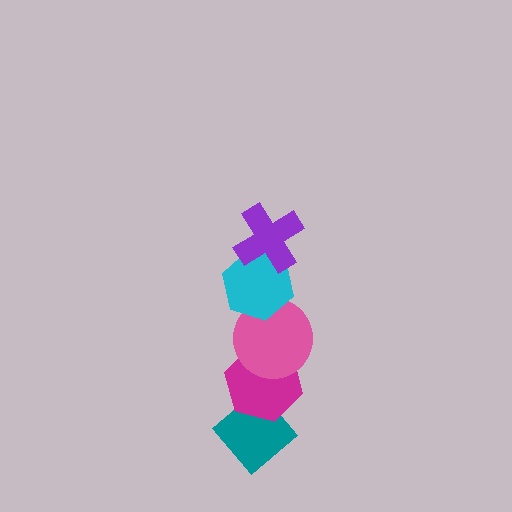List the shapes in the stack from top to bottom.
From top to bottom: the purple cross, the cyan hexagon, the pink circle, the magenta hexagon, the teal diamond.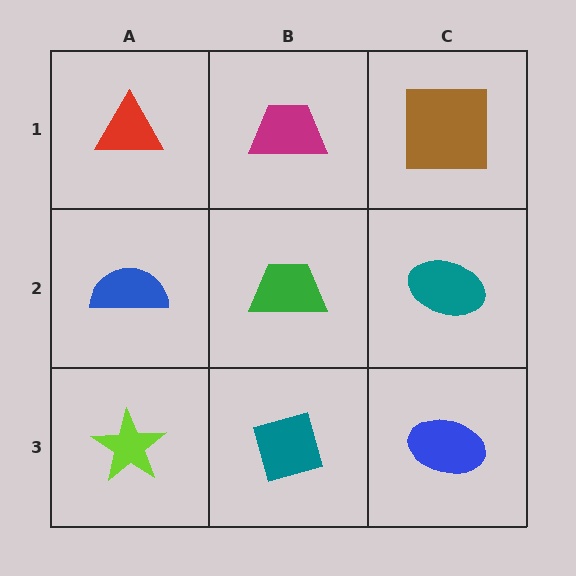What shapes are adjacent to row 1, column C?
A teal ellipse (row 2, column C), a magenta trapezoid (row 1, column B).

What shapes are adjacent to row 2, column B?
A magenta trapezoid (row 1, column B), a teal diamond (row 3, column B), a blue semicircle (row 2, column A), a teal ellipse (row 2, column C).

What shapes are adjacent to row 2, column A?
A red triangle (row 1, column A), a lime star (row 3, column A), a green trapezoid (row 2, column B).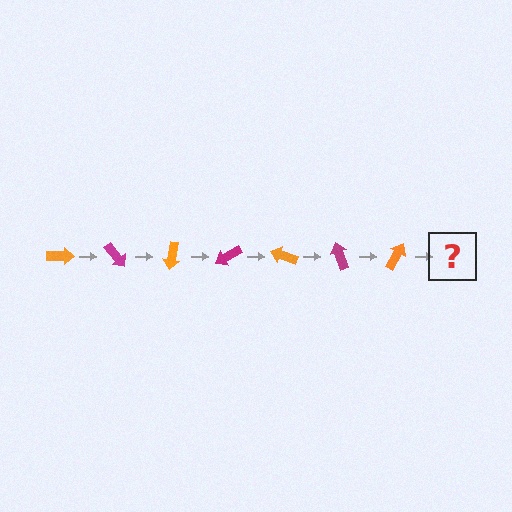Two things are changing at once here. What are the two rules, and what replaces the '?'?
The two rules are that it rotates 50 degrees each step and the color cycles through orange and magenta. The '?' should be a magenta arrow, rotated 350 degrees from the start.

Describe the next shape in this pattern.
It should be a magenta arrow, rotated 350 degrees from the start.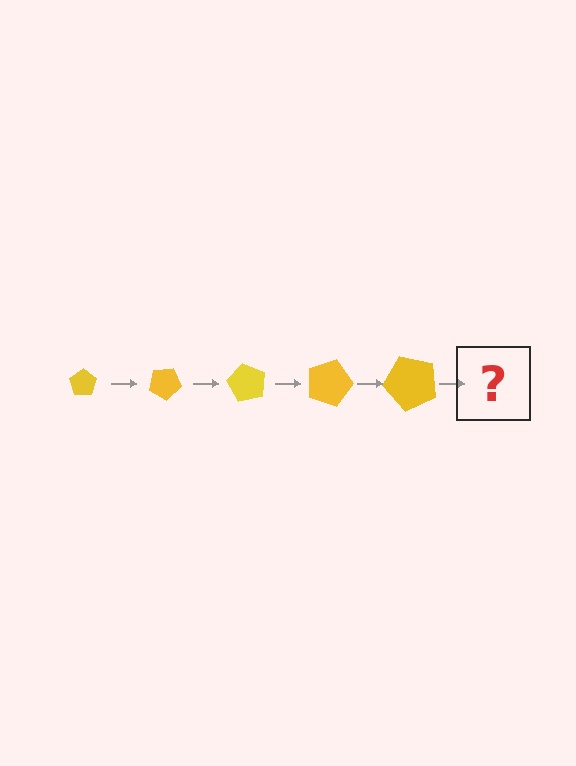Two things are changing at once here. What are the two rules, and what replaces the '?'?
The two rules are that the pentagon grows larger each step and it rotates 30 degrees each step. The '?' should be a pentagon, larger than the previous one and rotated 150 degrees from the start.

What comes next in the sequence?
The next element should be a pentagon, larger than the previous one and rotated 150 degrees from the start.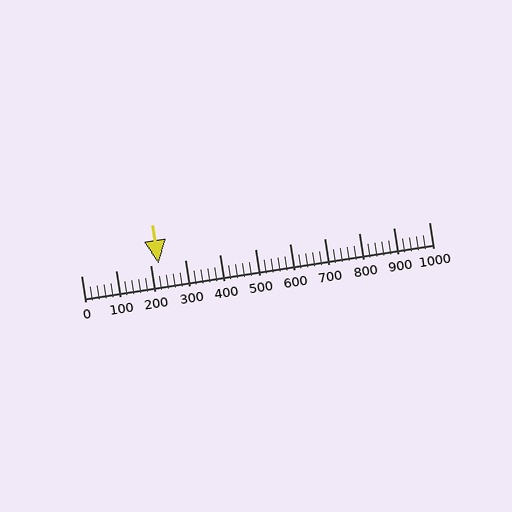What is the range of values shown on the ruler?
The ruler shows values from 0 to 1000.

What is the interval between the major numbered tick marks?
The major tick marks are spaced 100 units apart.